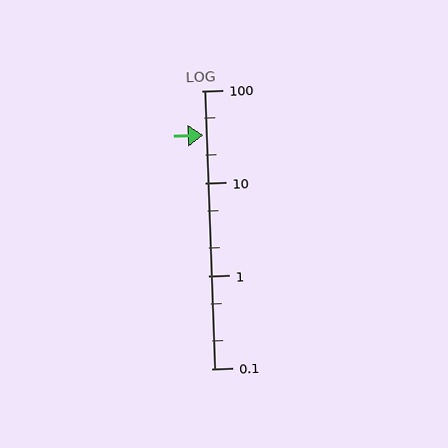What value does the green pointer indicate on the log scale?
The pointer indicates approximately 33.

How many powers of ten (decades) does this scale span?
The scale spans 3 decades, from 0.1 to 100.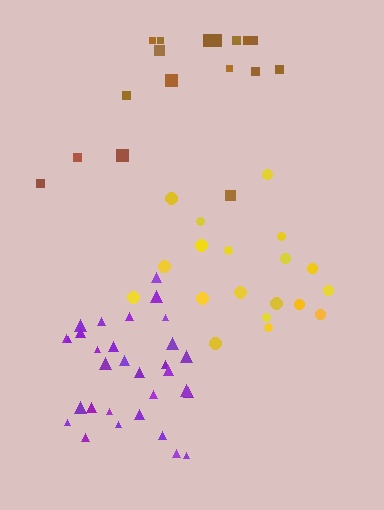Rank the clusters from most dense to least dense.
purple, yellow, brown.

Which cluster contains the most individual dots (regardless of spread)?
Purple (31).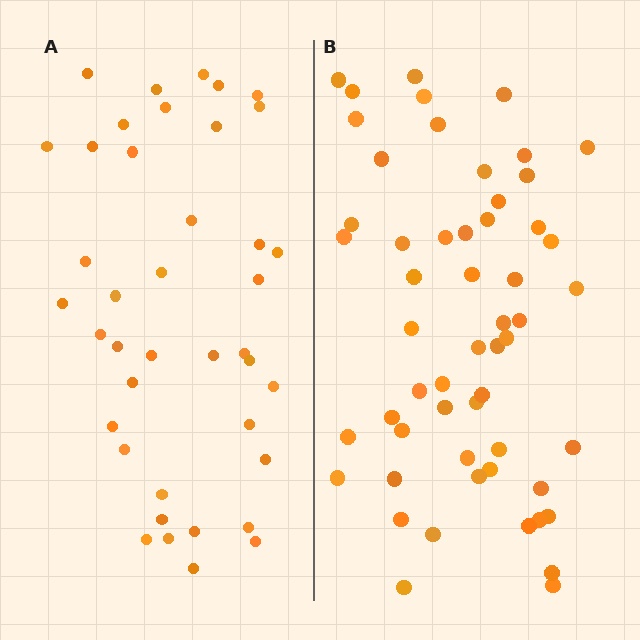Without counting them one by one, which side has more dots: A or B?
Region B (the right region) has more dots.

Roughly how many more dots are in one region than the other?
Region B has approximately 15 more dots than region A.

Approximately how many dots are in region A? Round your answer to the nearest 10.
About 40 dots.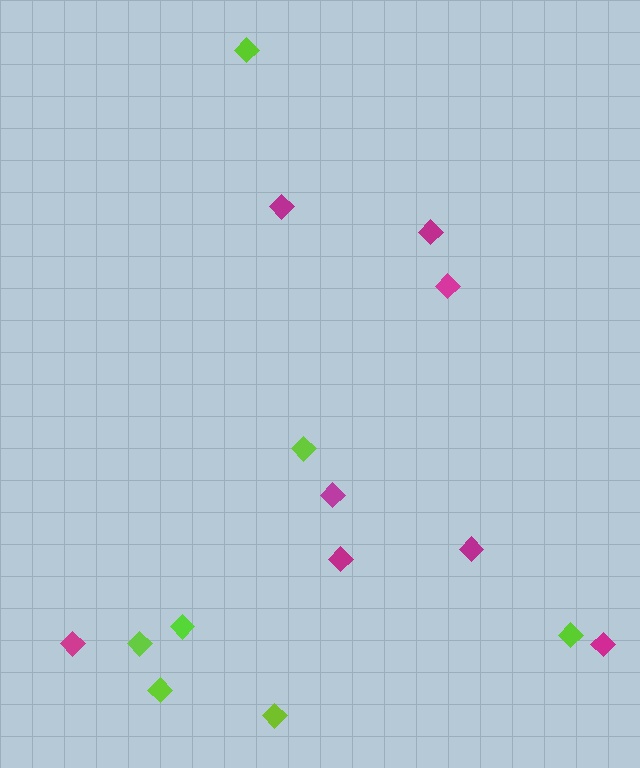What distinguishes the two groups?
There are 2 groups: one group of lime diamonds (7) and one group of magenta diamonds (8).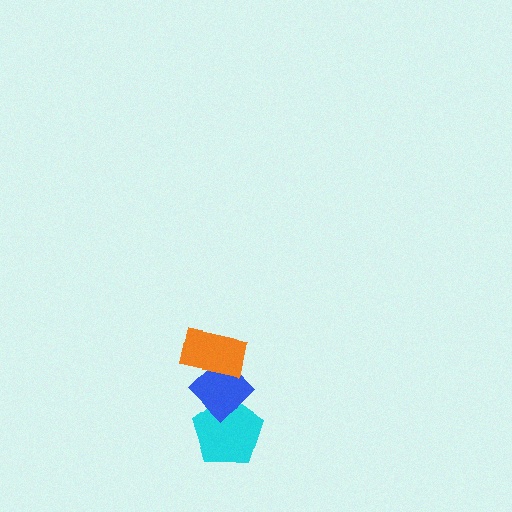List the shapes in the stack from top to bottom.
From top to bottom: the orange rectangle, the blue diamond, the cyan pentagon.